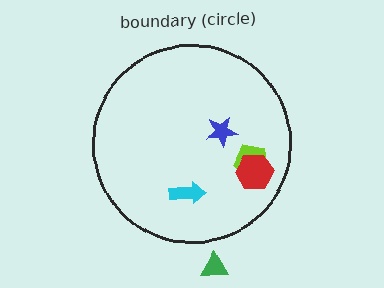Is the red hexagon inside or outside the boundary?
Inside.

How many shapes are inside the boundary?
4 inside, 1 outside.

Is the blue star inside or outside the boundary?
Inside.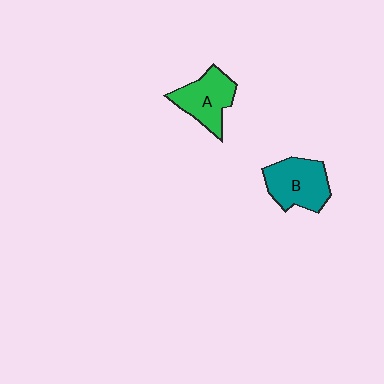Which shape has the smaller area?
Shape A (green).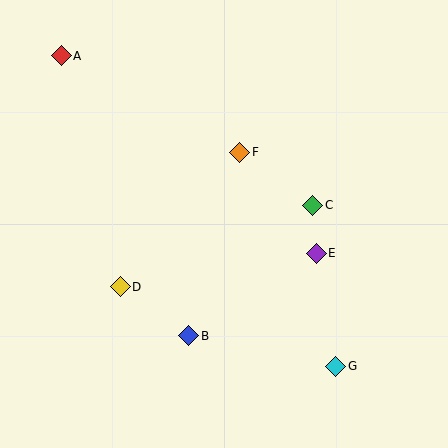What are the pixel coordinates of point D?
Point D is at (120, 287).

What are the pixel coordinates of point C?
Point C is at (313, 205).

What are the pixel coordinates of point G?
Point G is at (336, 366).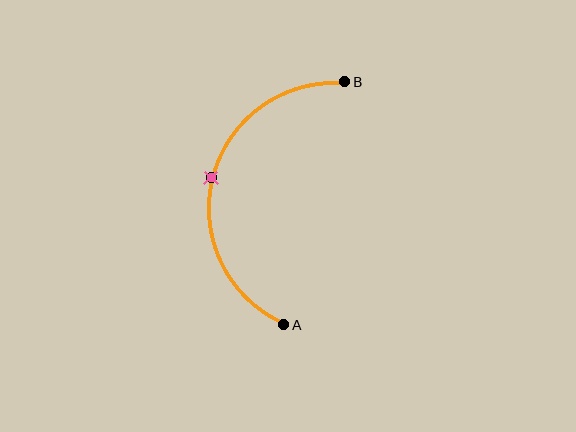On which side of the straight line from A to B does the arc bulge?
The arc bulges to the left of the straight line connecting A and B.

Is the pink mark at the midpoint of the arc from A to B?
Yes. The pink mark lies on the arc at equal arc-length from both A and B — it is the arc midpoint.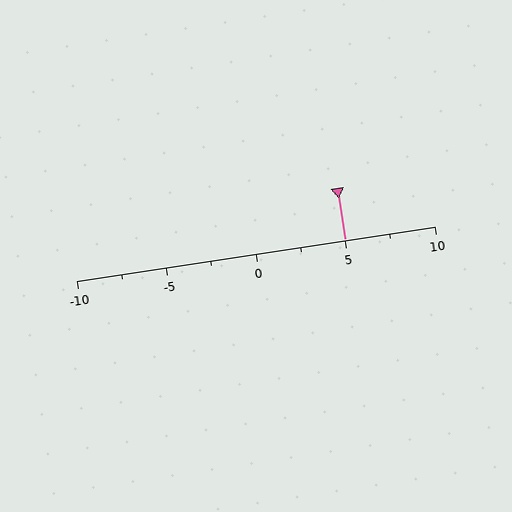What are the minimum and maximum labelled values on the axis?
The axis runs from -10 to 10.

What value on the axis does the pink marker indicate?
The marker indicates approximately 5.